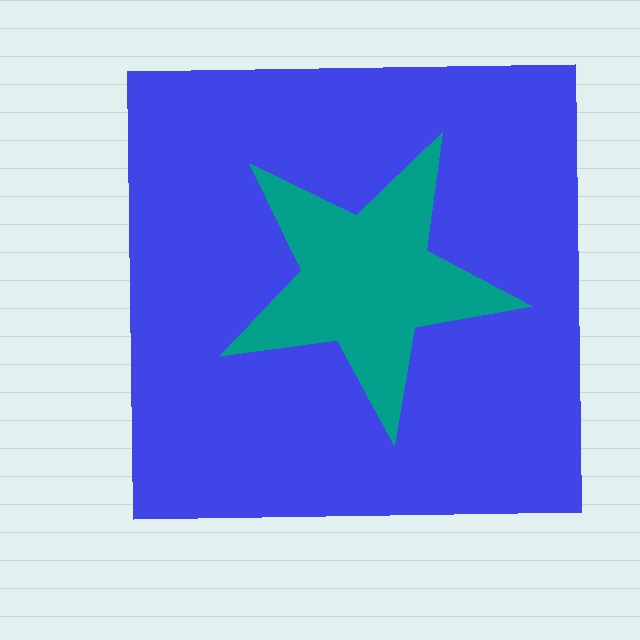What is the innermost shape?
The teal star.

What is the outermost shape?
The blue square.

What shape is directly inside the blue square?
The teal star.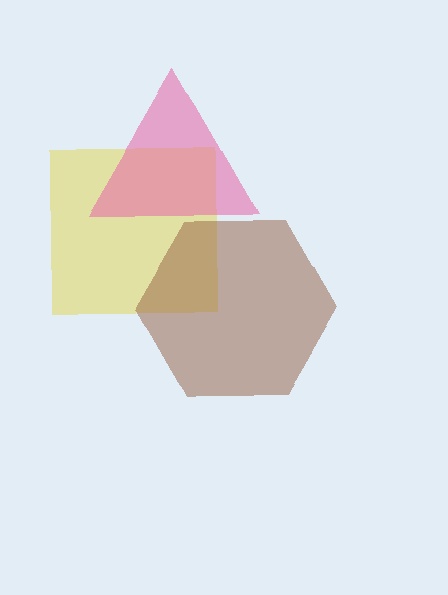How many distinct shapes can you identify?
There are 3 distinct shapes: a yellow square, a brown hexagon, a pink triangle.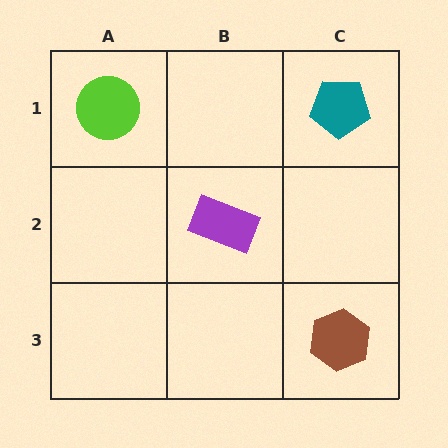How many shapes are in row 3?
1 shape.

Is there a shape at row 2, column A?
No, that cell is empty.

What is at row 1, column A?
A lime circle.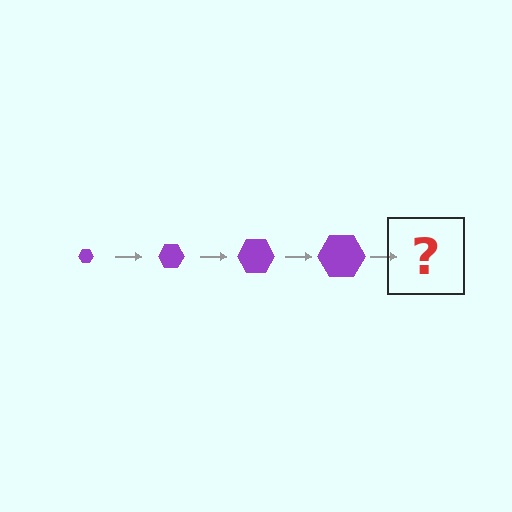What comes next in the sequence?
The next element should be a purple hexagon, larger than the previous one.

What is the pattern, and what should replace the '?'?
The pattern is that the hexagon gets progressively larger each step. The '?' should be a purple hexagon, larger than the previous one.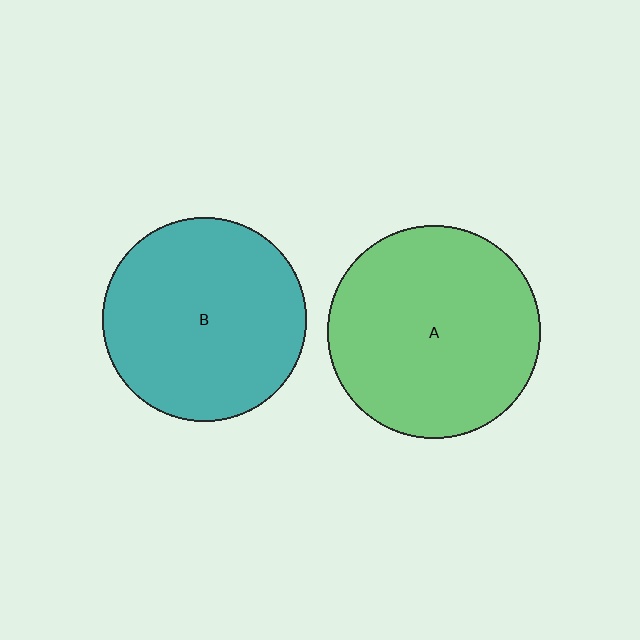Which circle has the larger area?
Circle A (green).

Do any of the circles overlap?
No, none of the circles overlap.